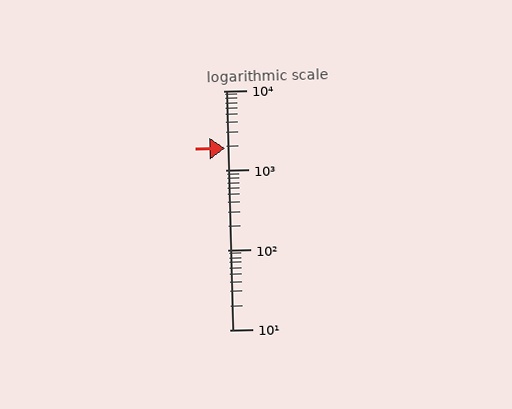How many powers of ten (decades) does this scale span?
The scale spans 3 decades, from 10 to 10000.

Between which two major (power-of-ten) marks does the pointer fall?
The pointer is between 1000 and 10000.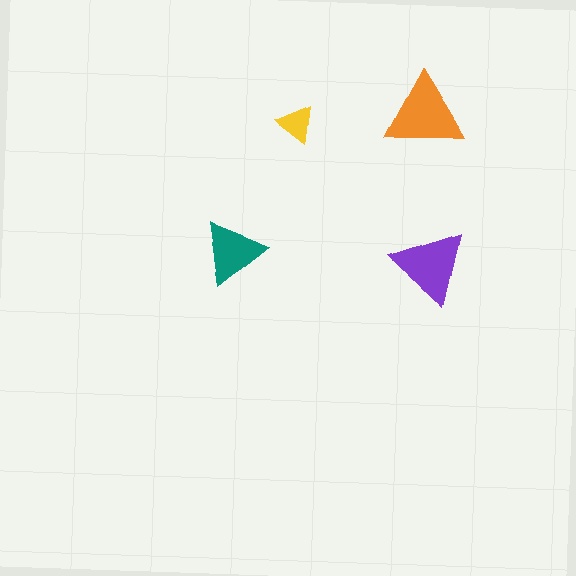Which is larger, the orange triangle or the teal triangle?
The orange one.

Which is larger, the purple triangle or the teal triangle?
The purple one.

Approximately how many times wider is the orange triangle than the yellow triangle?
About 2 times wider.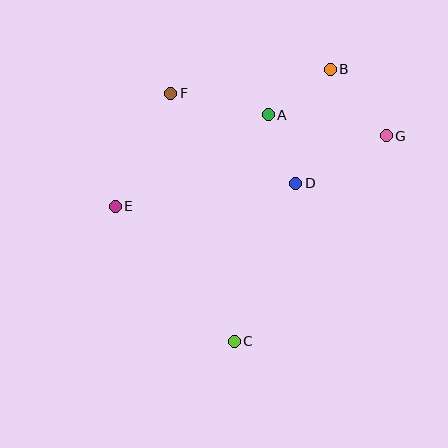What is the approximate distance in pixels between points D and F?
The distance between D and F is approximately 154 pixels.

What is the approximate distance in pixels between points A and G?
The distance between A and G is approximately 120 pixels.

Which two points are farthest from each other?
Points B and C are farthest from each other.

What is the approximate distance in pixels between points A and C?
The distance between A and C is approximately 229 pixels.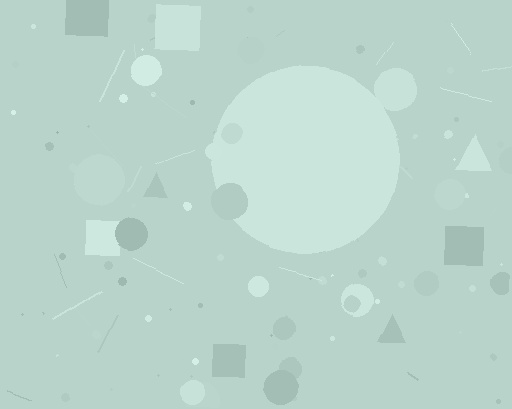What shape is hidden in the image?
A circle is hidden in the image.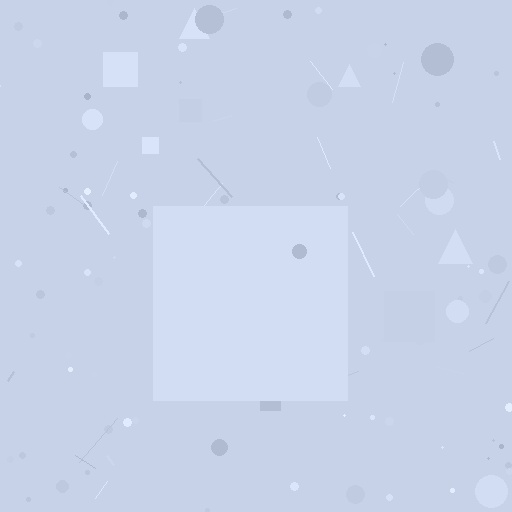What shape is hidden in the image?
A square is hidden in the image.